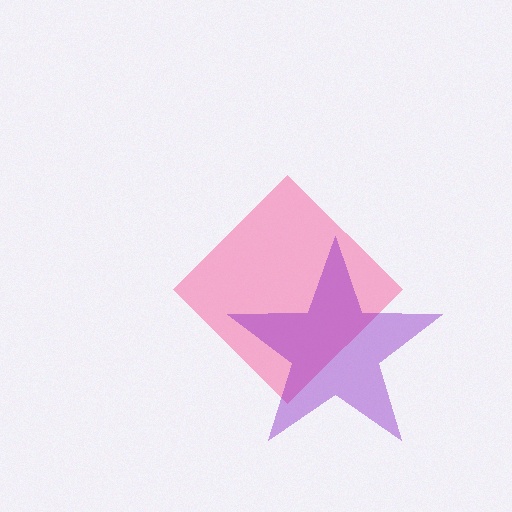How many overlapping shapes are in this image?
There are 2 overlapping shapes in the image.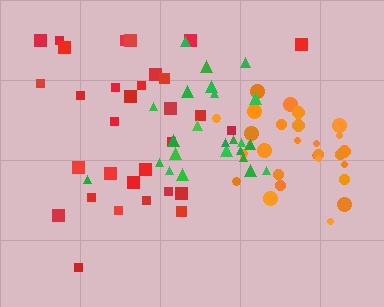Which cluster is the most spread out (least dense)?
Red.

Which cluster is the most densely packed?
Orange.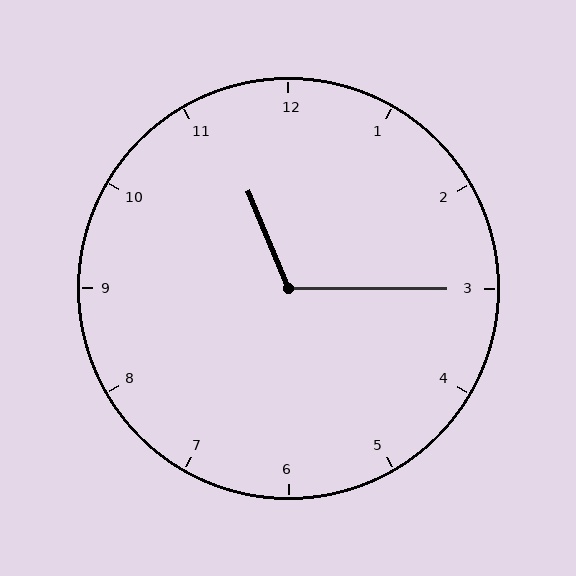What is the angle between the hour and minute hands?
Approximately 112 degrees.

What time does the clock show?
11:15.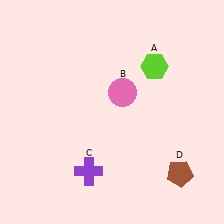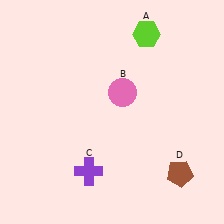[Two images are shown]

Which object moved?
The lime hexagon (A) moved up.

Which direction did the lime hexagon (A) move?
The lime hexagon (A) moved up.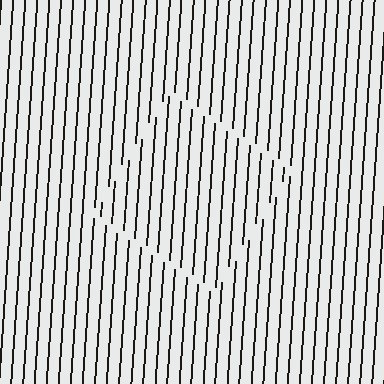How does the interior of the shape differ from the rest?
The interior of the shape contains the same grating, shifted by half a period — the contour is defined by the phase discontinuity where line-ends from the inner and outer gratings abut.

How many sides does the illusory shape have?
4 sides — the line-ends trace a square.